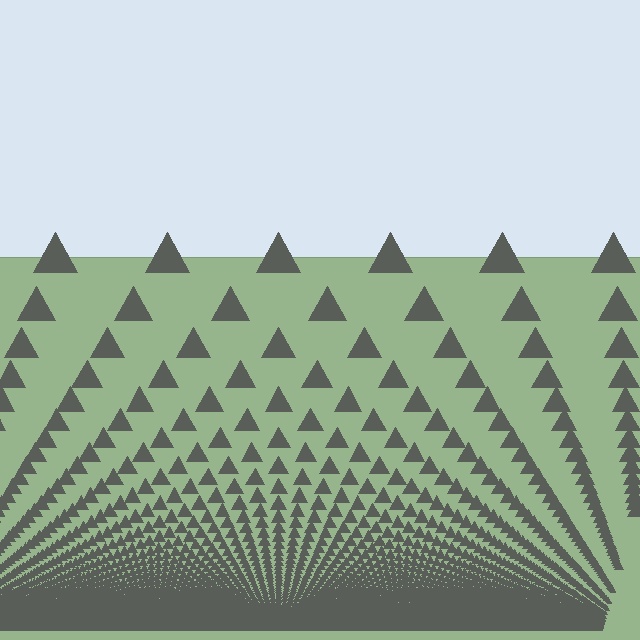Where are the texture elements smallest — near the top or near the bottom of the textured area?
Near the bottom.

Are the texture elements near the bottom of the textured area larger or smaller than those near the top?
Smaller. The gradient is inverted — elements near the bottom are smaller and denser.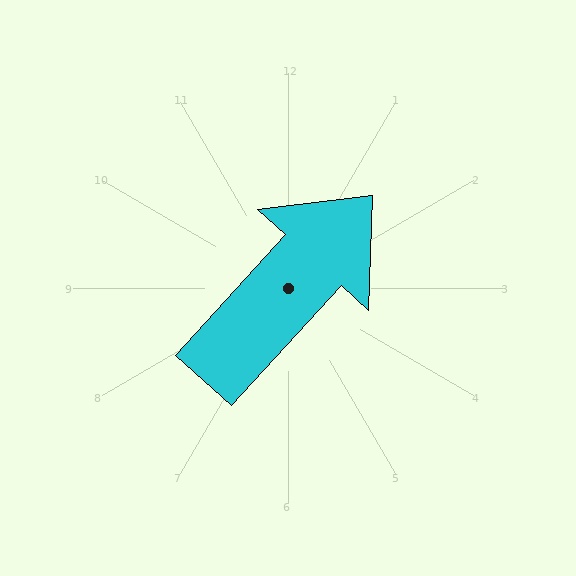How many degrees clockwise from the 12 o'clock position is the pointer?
Approximately 42 degrees.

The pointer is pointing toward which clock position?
Roughly 1 o'clock.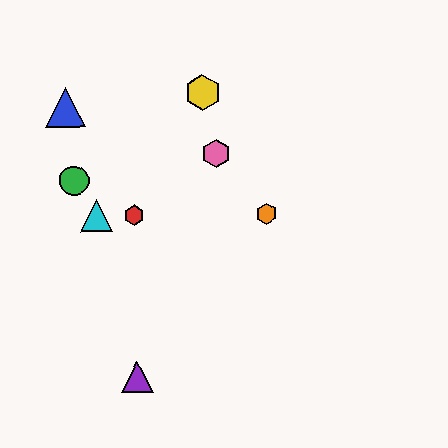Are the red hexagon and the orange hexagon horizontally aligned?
Yes, both are at y≈215.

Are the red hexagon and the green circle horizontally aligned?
No, the red hexagon is at y≈215 and the green circle is at y≈180.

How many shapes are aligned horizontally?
3 shapes (the red hexagon, the orange hexagon, the cyan triangle) are aligned horizontally.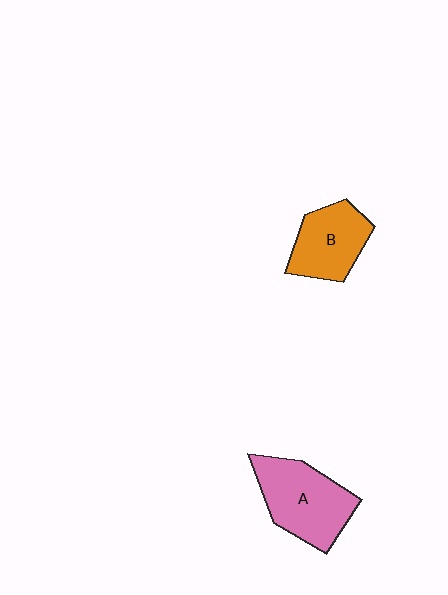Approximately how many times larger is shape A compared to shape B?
Approximately 1.3 times.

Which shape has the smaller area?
Shape B (orange).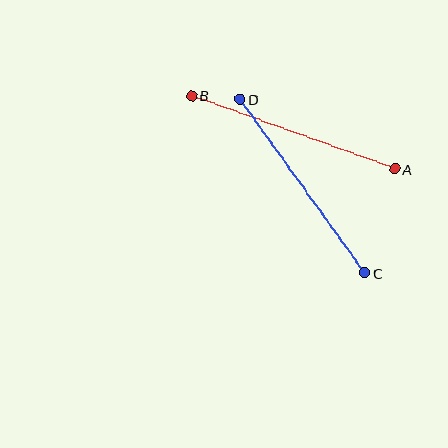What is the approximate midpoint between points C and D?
The midpoint is at approximately (302, 186) pixels.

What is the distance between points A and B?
The distance is approximately 216 pixels.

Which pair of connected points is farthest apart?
Points A and B are farthest apart.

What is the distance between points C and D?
The distance is approximately 214 pixels.